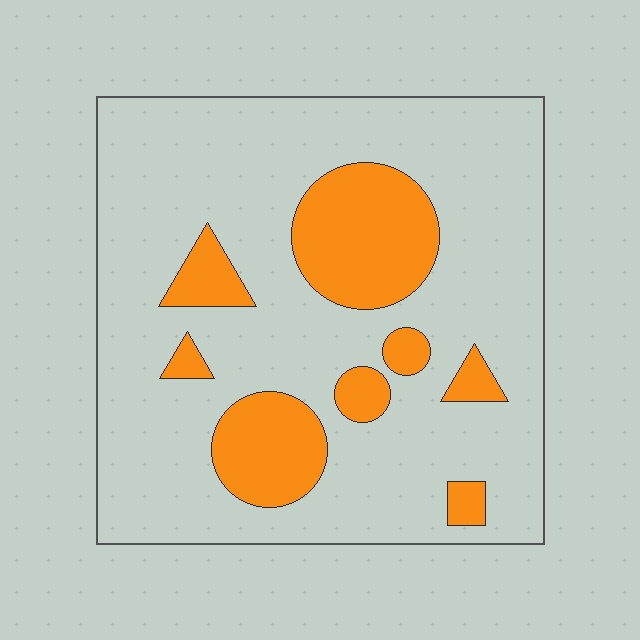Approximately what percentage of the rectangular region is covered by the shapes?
Approximately 20%.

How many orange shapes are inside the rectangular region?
8.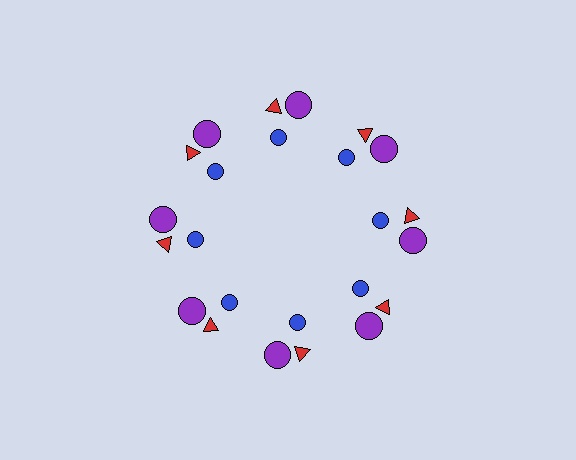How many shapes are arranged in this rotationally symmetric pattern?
There are 24 shapes, arranged in 8 groups of 3.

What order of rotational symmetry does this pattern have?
This pattern has 8-fold rotational symmetry.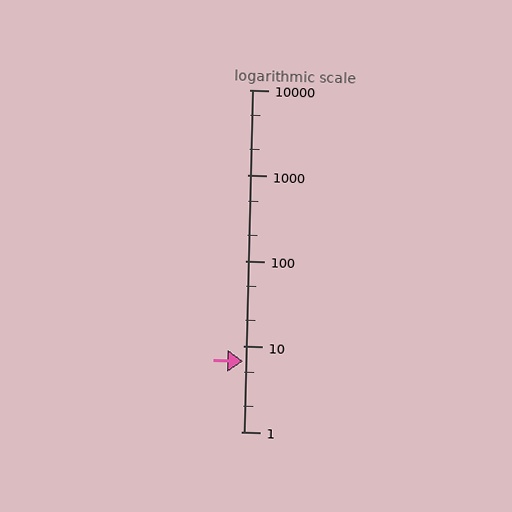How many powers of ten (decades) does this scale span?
The scale spans 4 decades, from 1 to 10000.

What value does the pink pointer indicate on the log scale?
The pointer indicates approximately 6.6.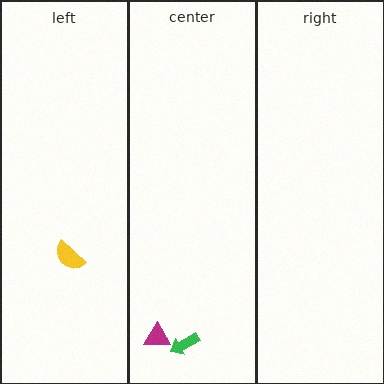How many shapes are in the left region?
1.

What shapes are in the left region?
The yellow semicircle.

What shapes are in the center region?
The magenta triangle, the green arrow.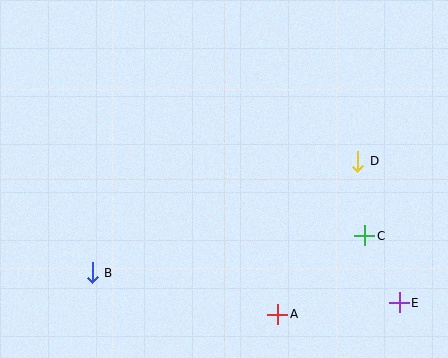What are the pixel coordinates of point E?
Point E is at (399, 303).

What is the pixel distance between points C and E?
The distance between C and E is 75 pixels.